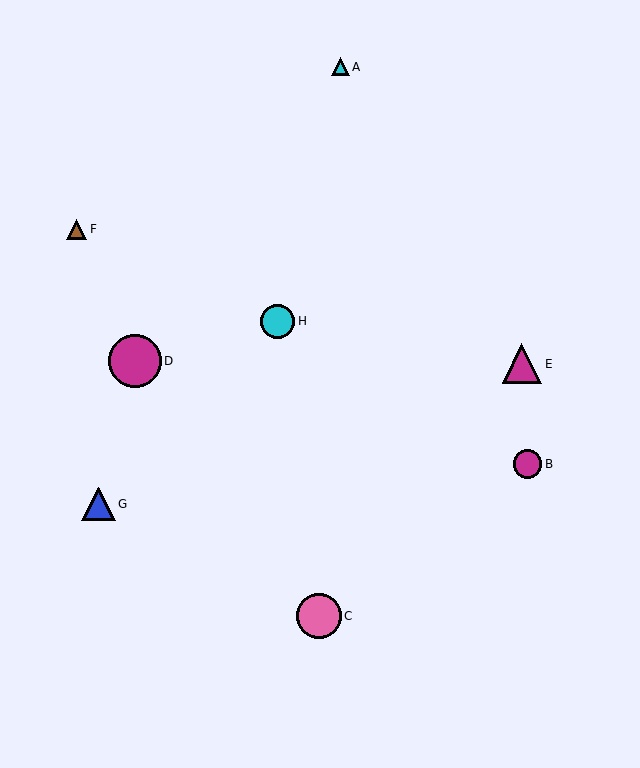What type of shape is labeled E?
Shape E is a magenta triangle.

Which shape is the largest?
The magenta circle (labeled D) is the largest.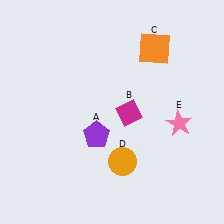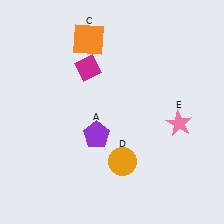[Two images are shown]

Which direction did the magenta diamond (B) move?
The magenta diamond (B) moved up.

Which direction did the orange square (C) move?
The orange square (C) moved left.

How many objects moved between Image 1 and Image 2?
2 objects moved between the two images.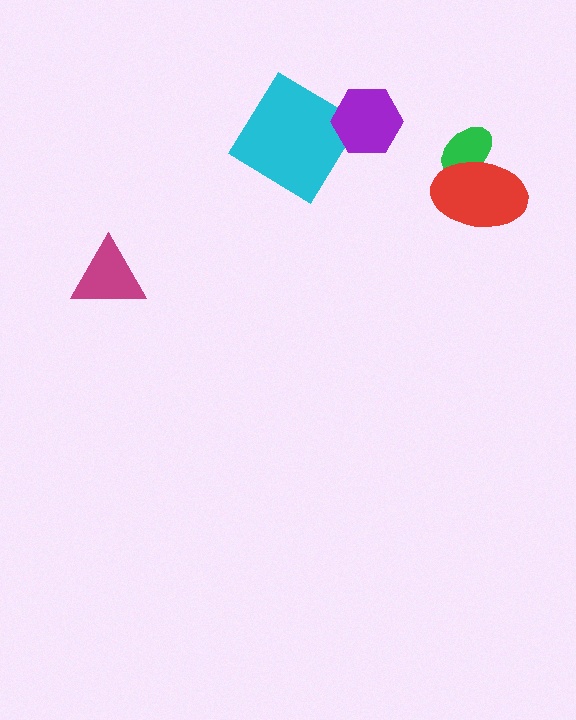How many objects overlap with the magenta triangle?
0 objects overlap with the magenta triangle.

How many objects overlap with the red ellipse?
1 object overlaps with the red ellipse.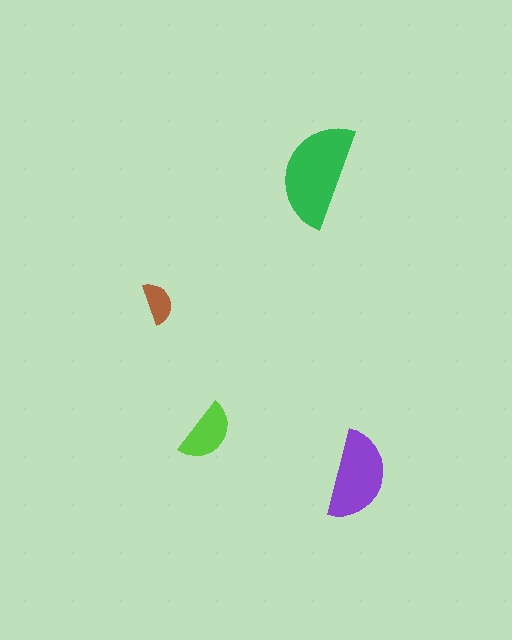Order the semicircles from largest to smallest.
the green one, the purple one, the lime one, the brown one.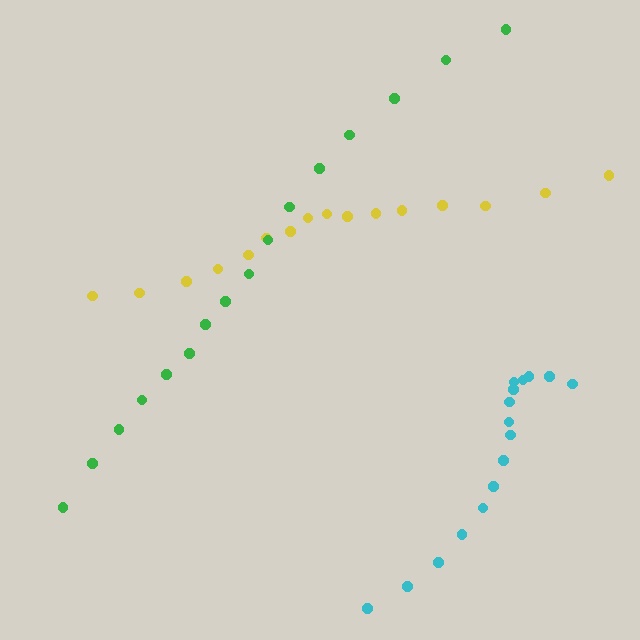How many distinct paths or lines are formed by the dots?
There are 3 distinct paths.